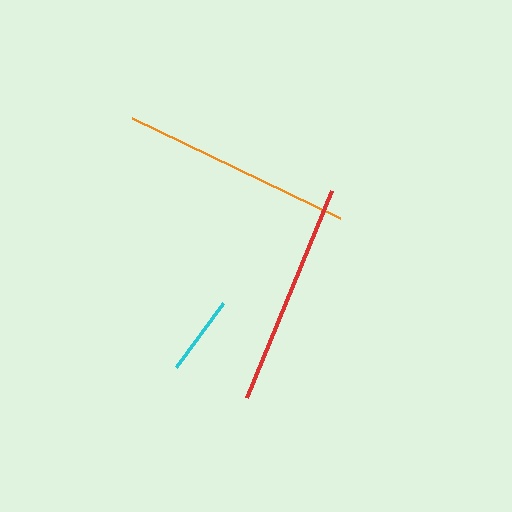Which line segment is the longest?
The orange line is the longest at approximately 231 pixels.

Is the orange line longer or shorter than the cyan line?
The orange line is longer than the cyan line.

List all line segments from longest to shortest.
From longest to shortest: orange, red, cyan.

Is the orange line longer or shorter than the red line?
The orange line is longer than the red line.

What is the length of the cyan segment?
The cyan segment is approximately 79 pixels long.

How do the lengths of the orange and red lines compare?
The orange and red lines are approximately the same length.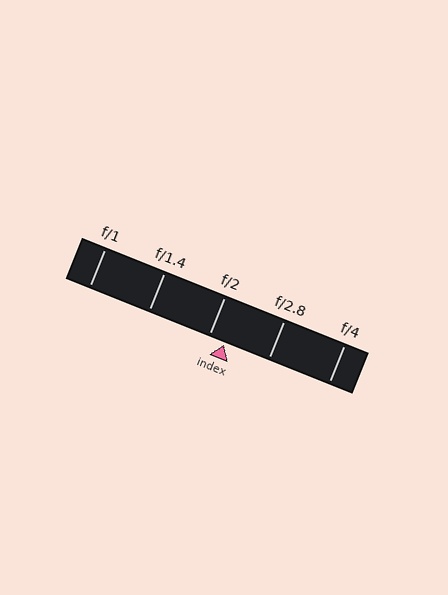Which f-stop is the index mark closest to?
The index mark is closest to f/2.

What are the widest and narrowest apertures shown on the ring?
The widest aperture shown is f/1 and the narrowest is f/4.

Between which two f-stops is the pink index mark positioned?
The index mark is between f/2 and f/2.8.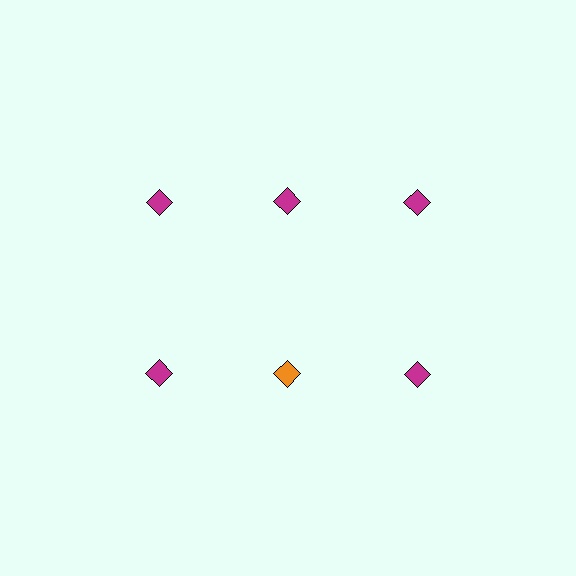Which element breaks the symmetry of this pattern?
The orange diamond in the second row, second from left column breaks the symmetry. All other shapes are magenta diamonds.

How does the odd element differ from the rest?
It has a different color: orange instead of magenta.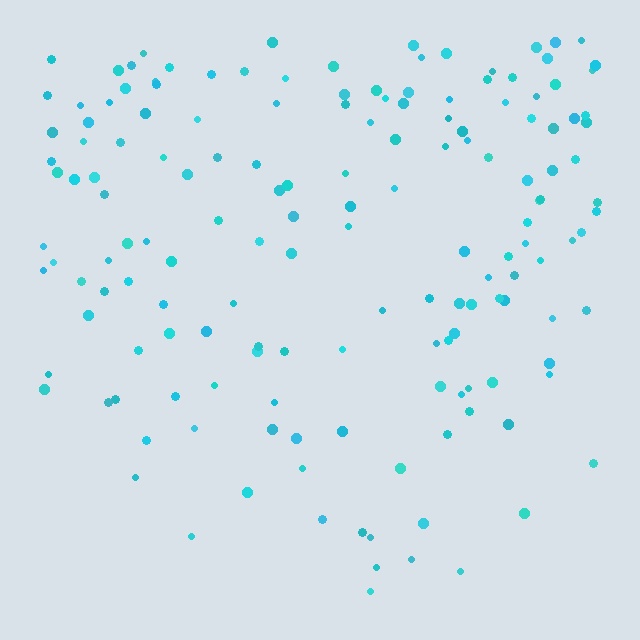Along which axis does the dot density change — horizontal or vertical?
Vertical.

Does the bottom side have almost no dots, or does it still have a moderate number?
Still a moderate number, just noticeably fewer than the top.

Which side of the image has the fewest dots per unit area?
The bottom.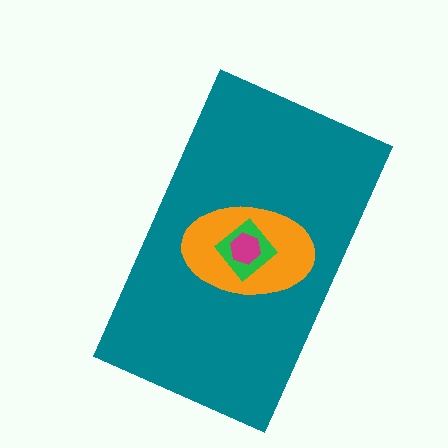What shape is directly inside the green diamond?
The magenta hexagon.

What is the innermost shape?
The magenta hexagon.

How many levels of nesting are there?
4.